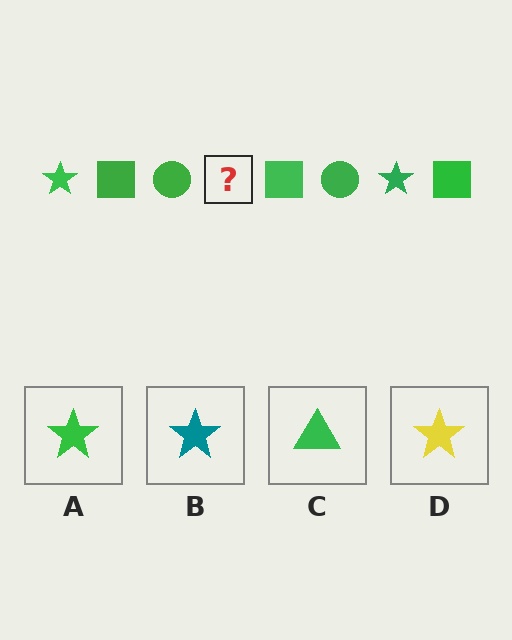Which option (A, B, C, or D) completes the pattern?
A.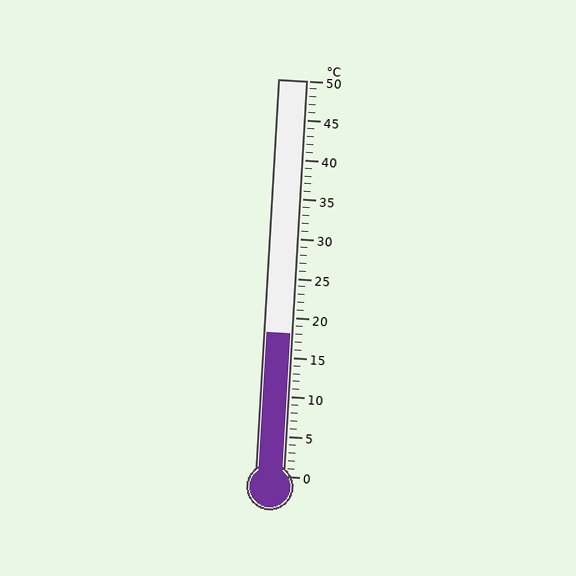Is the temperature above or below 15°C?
The temperature is above 15°C.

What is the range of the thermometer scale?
The thermometer scale ranges from 0°C to 50°C.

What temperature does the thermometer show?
The thermometer shows approximately 18°C.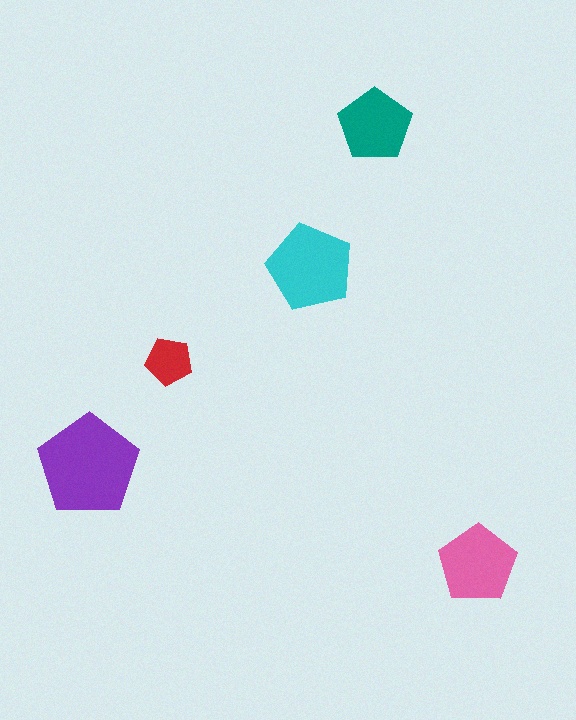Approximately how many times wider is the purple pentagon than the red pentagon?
About 2 times wider.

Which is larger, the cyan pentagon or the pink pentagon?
The cyan one.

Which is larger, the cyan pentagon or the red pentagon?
The cyan one.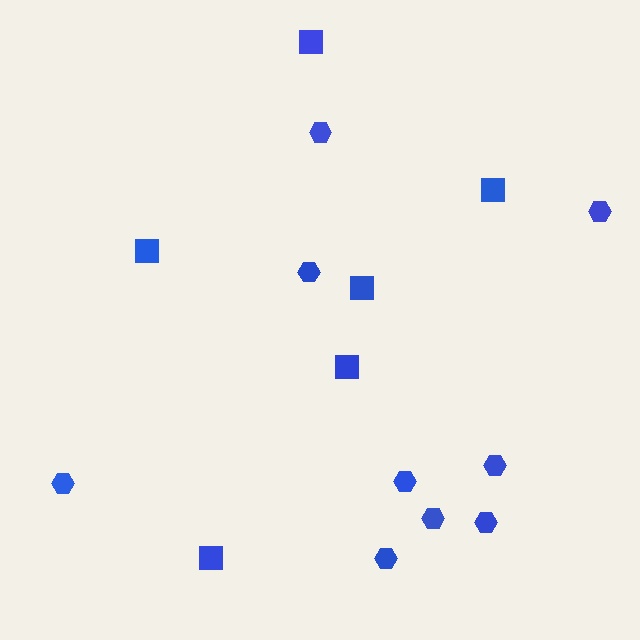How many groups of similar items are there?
There are 2 groups: one group of squares (6) and one group of hexagons (9).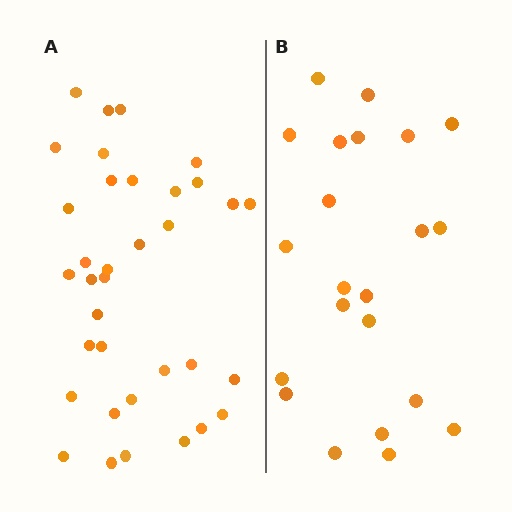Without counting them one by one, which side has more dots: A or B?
Region A (the left region) has more dots.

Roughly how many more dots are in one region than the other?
Region A has approximately 15 more dots than region B.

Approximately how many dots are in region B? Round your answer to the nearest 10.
About 20 dots. (The exact count is 22, which rounds to 20.)